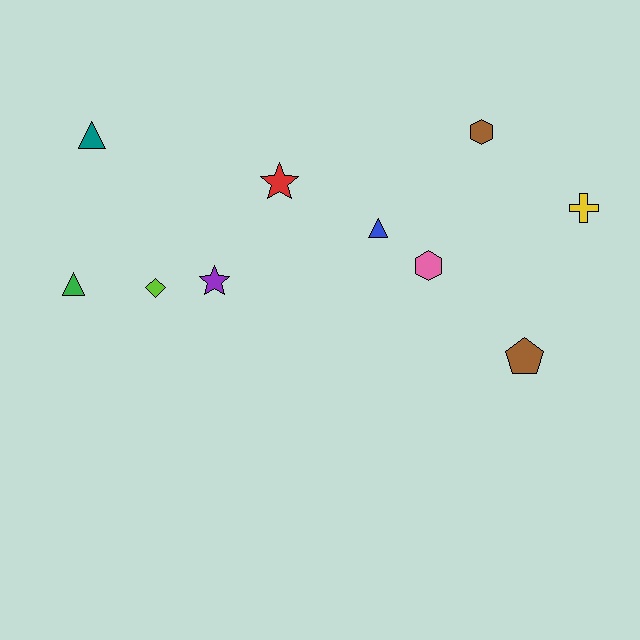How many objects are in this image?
There are 10 objects.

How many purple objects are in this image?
There is 1 purple object.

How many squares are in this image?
There are no squares.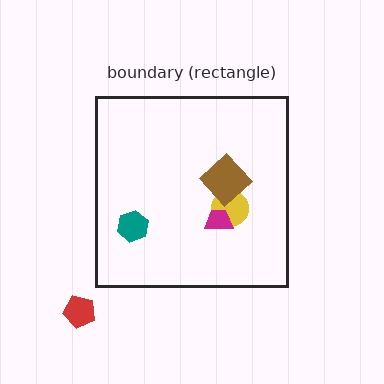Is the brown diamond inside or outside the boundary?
Inside.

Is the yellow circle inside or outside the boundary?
Inside.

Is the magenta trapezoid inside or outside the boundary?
Inside.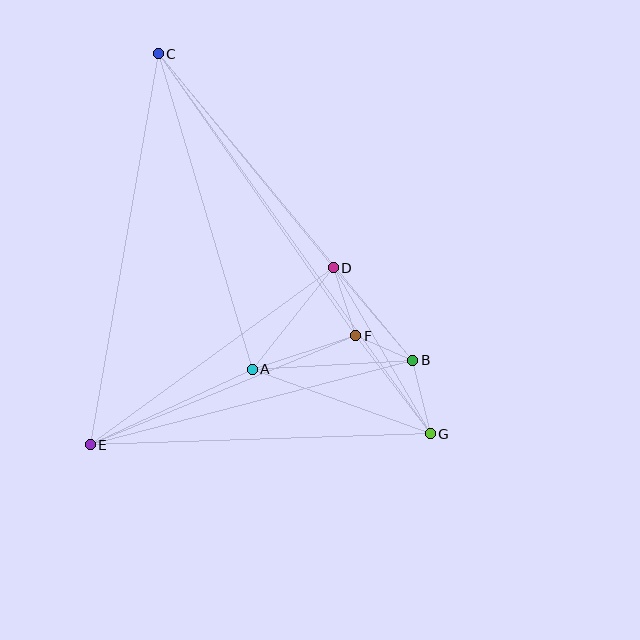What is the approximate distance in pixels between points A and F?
The distance between A and F is approximately 109 pixels.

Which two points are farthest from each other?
Points C and G are farthest from each other.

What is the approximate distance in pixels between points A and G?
The distance between A and G is approximately 189 pixels.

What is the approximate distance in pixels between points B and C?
The distance between B and C is approximately 398 pixels.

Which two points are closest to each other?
Points B and F are closest to each other.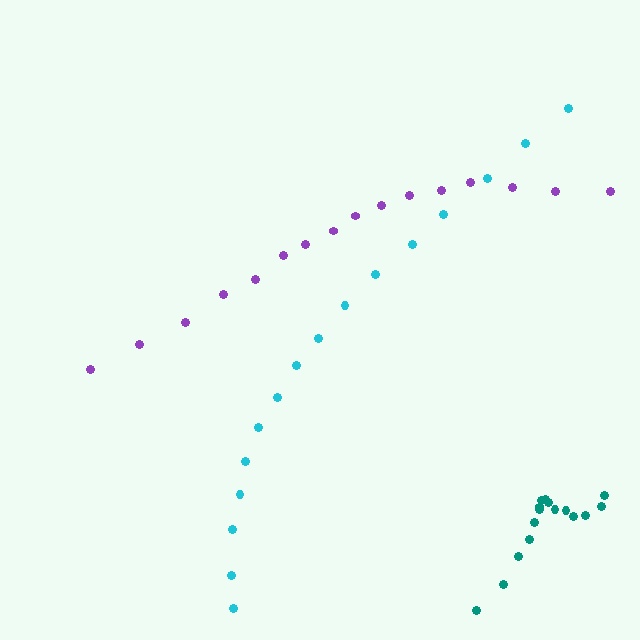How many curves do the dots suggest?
There are 3 distinct paths.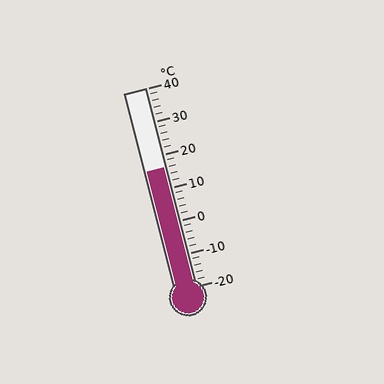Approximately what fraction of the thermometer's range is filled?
The thermometer is filled to approximately 60% of its range.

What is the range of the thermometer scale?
The thermometer scale ranges from -20°C to 40°C.